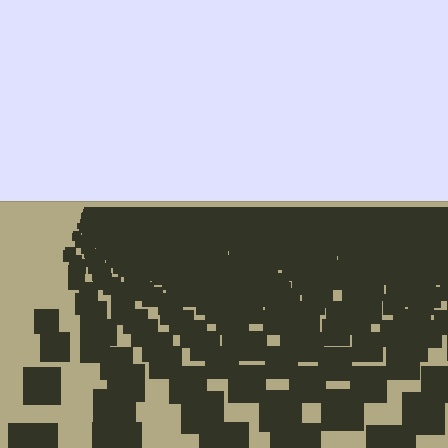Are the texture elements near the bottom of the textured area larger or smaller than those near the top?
Larger. Near the bottom, elements are closer to the viewer and appear at a bigger on-screen size.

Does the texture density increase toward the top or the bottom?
Density increases toward the top.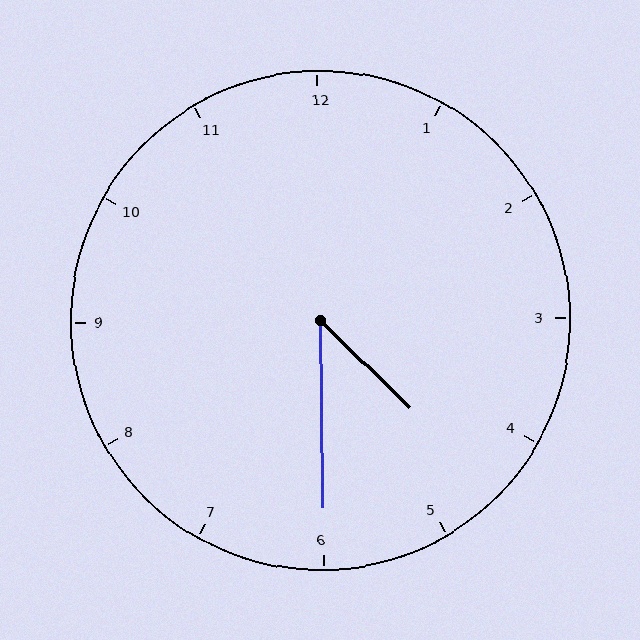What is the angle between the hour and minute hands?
Approximately 45 degrees.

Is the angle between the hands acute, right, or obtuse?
It is acute.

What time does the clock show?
4:30.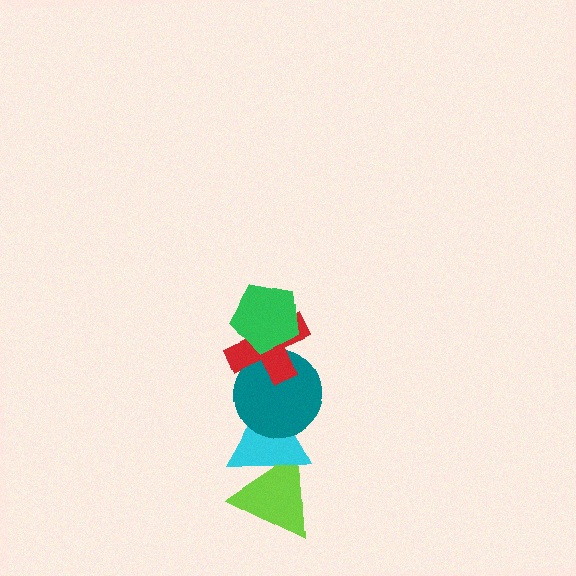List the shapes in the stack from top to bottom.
From top to bottom: the green pentagon, the red cross, the teal circle, the cyan triangle, the lime triangle.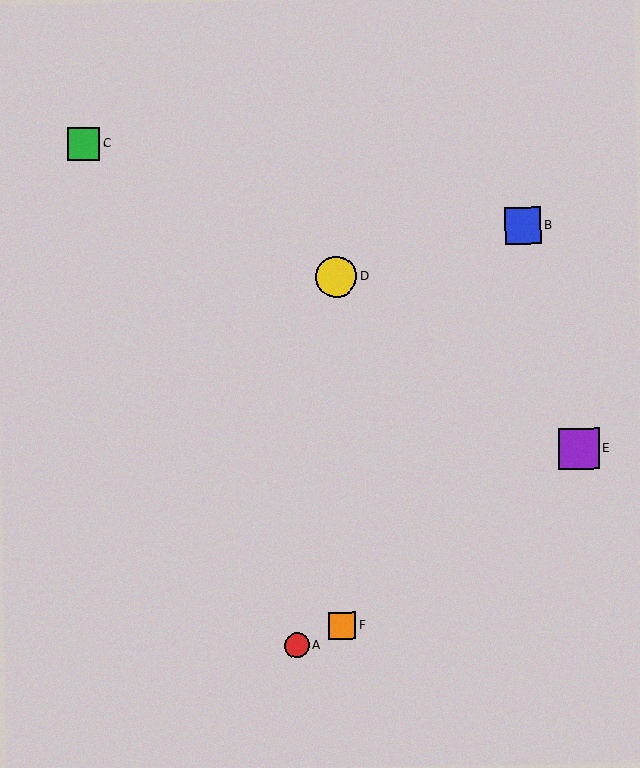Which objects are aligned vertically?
Objects D, F are aligned vertically.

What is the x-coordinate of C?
Object C is at x≈84.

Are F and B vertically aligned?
No, F is at x≈342 and B is at x≈523.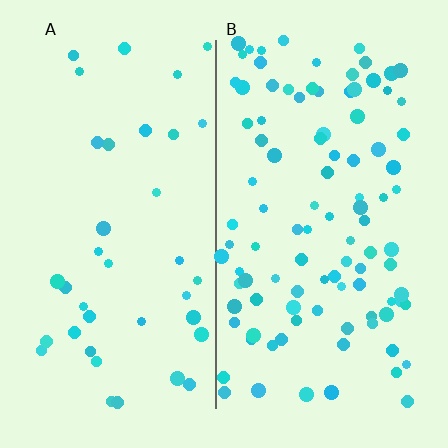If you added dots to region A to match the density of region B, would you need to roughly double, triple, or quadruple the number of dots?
Approximately triple.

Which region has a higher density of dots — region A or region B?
B (the right).